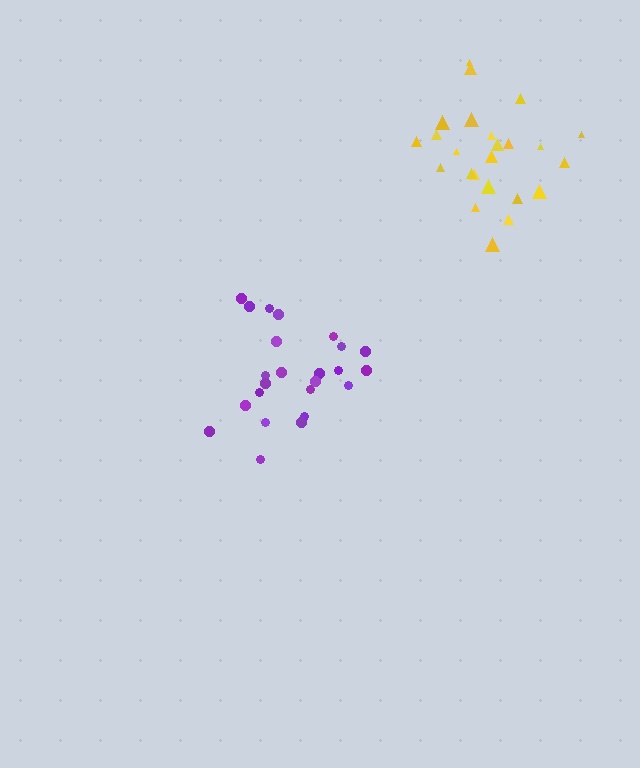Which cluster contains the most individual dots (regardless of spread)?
Yellow (24).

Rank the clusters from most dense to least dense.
yellow, purple.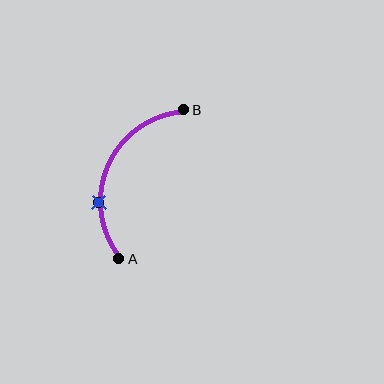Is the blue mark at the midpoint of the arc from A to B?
No. The blue mark lies on the arc but is closer to endpoint A. The arc midpoint would be at the point on the curve equidistant along the arc from both A and B.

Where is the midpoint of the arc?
The arc midpoint is the point on the curve farthest from the straight line joining A and B. It sits to the left of that line.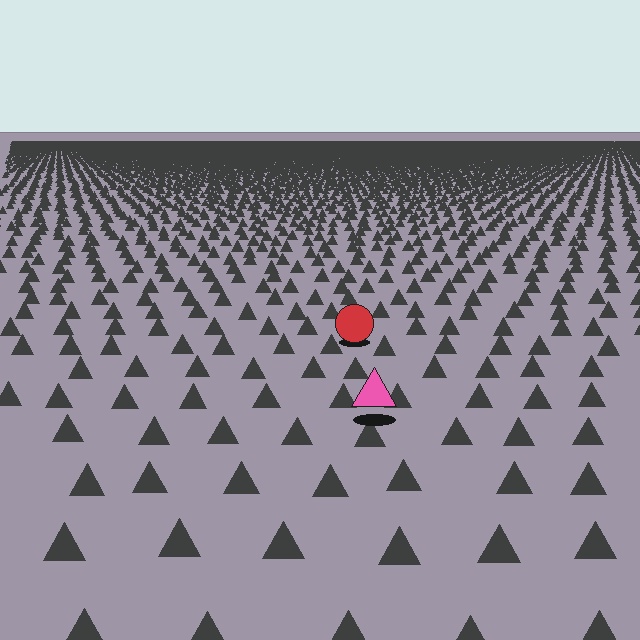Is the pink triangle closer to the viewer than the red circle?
Yes. The pink triangle is closer — you can tell from the texture gradient: the ground texture is coarser near it.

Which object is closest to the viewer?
The pink triangle is closest. The texture marks near it are larger and more spread out.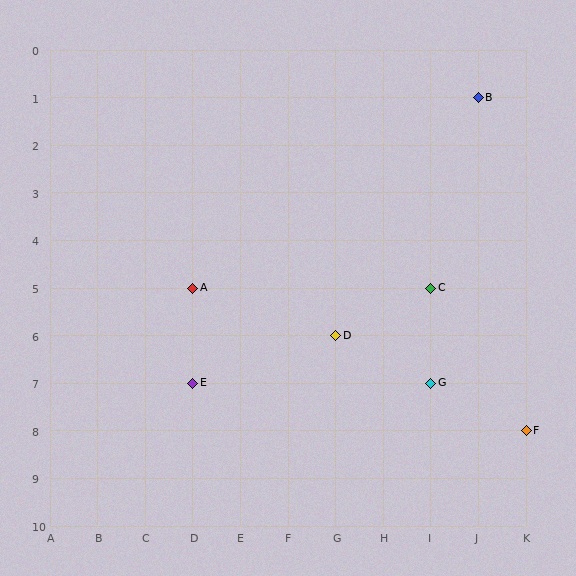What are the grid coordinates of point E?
Point E is at grid coordinates (D, 7).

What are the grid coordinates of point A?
Point A is at grid coordinates (D, 5).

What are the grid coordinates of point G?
Point G is at grid coordinates (I, 7).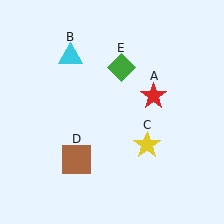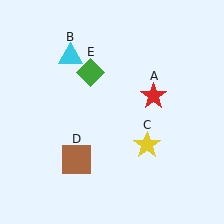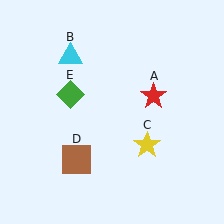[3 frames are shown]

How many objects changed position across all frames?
1 object changed position: green diamond (object E).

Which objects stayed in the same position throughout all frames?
Red star (object A) and cyan triangle (object B) and yellow star (object C) and brown square (object D) remained stationary.